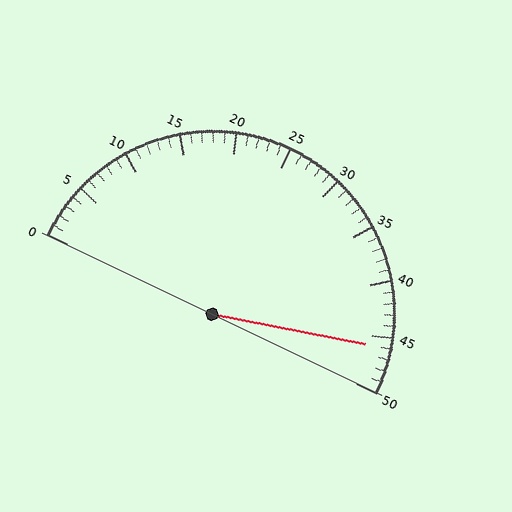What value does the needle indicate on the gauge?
The needle indicates approximately 46.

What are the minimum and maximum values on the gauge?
The gauge ranges from 0 to 50.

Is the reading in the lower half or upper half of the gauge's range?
The reading is in the upper half of the range (0 to 50).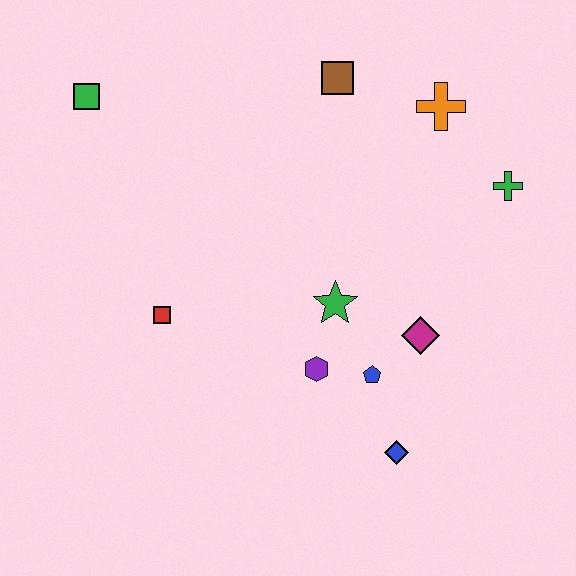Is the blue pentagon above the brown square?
No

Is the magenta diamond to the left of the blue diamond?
No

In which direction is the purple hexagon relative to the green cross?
The purple hexagon is to the left of the green cross.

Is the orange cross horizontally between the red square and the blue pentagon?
No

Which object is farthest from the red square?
The green cross is farthest from the red square.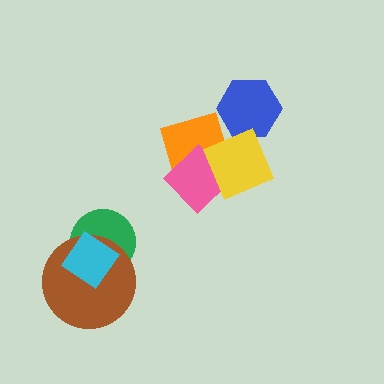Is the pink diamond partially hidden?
Yes, it is partially covered by another shape.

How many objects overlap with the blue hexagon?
1 object overlaps with the blue hexagon.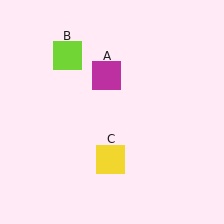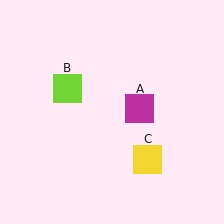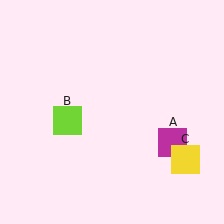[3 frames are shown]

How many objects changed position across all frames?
3 objects changed position: magenta square (object A), lime square (object B), yellow square (object C).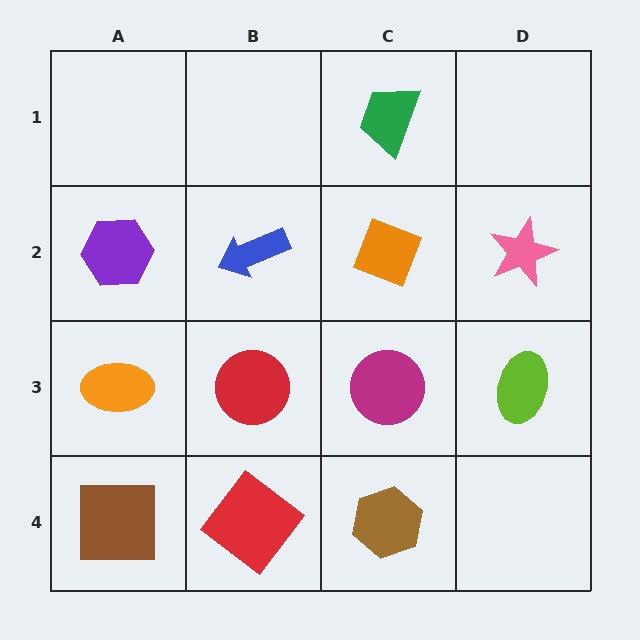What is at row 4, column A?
A brown square.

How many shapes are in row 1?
1 shape.